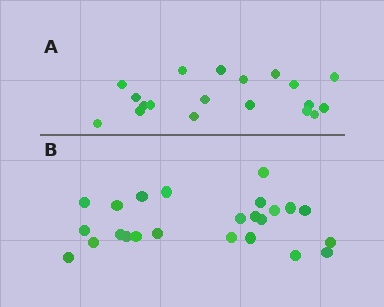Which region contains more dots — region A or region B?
Region B (the bottom region) has more dots.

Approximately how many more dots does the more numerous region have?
Region B has about 5 more dots than region A.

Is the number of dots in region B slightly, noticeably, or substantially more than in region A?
Region B has noticeably more, but not dramatically so. The ratio is roughly 1.3 to 1.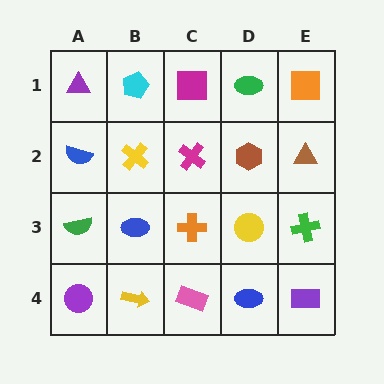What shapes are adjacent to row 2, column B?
A cyan pentagon (row 1, column B), a blue ellipse (row 3, column B), a blue semicircle (row 2, column A), a magenta cross (row 2, column C).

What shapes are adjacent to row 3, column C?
A magenta cross (row 2, column C), a pink rectangle (row 4, column C), a blue ellipse (row 3, column B), a yellow circle (row 3, column D).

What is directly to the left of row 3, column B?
A green semicircle.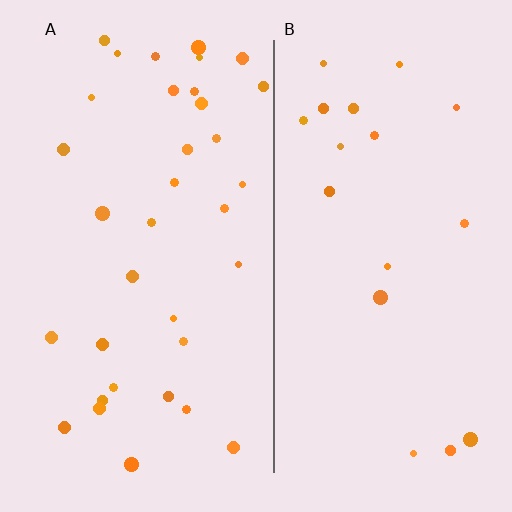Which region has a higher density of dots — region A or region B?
A (the left).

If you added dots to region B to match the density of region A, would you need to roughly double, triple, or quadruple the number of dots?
Approximately double.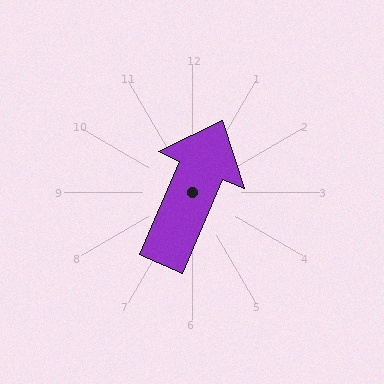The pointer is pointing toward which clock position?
Roughly 1 o'clock.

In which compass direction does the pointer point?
Northeast.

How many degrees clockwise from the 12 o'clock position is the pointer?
Approximately 23 degrees.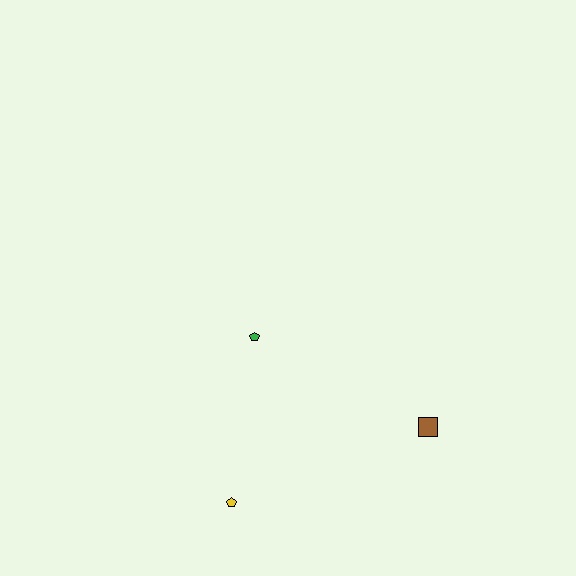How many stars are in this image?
There are no stars.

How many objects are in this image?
There are 3 objects.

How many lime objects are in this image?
There are no lime objects.